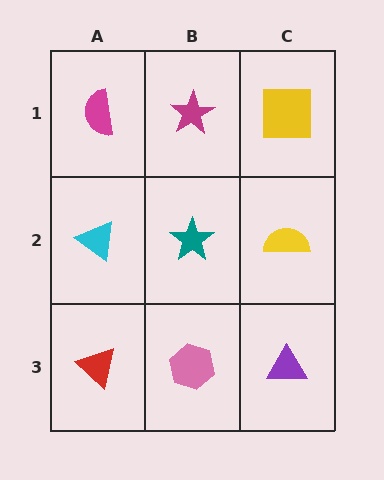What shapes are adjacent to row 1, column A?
A cyan triangle (row 2, column A), a magenta star (row 1, column B).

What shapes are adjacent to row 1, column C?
A yellow semicircle (row 2, column C), a magenta star (row 1, column B).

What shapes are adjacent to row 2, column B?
A magenta star (row 1, column B), a pink hexagon (row 3, column B), a cyan triangle (row 2, column A), a yellow semicircle (row 2, column C).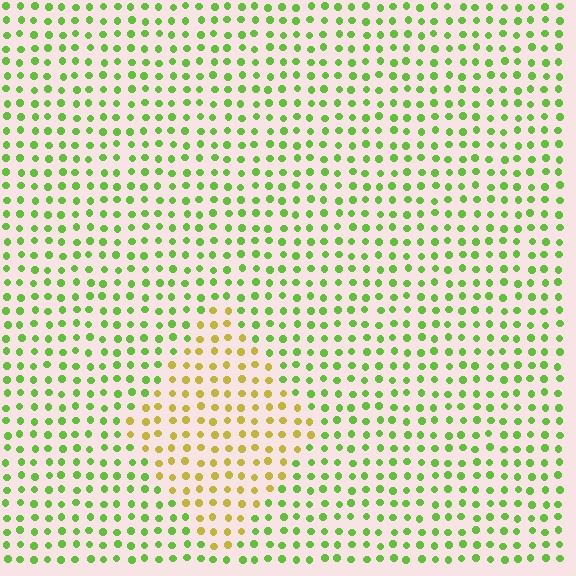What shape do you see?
I see a diamond.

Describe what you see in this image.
The image is filled with small lime elements in a uniform arrangement. A diamond-shaped region is visible where the elements are tinted to a slightly different hue, forming a subtle color boundary.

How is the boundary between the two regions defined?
The boundary is defined purely by a slight shift in hue (about 48 degrees). Spacing, size, and orientation are identical on both sides.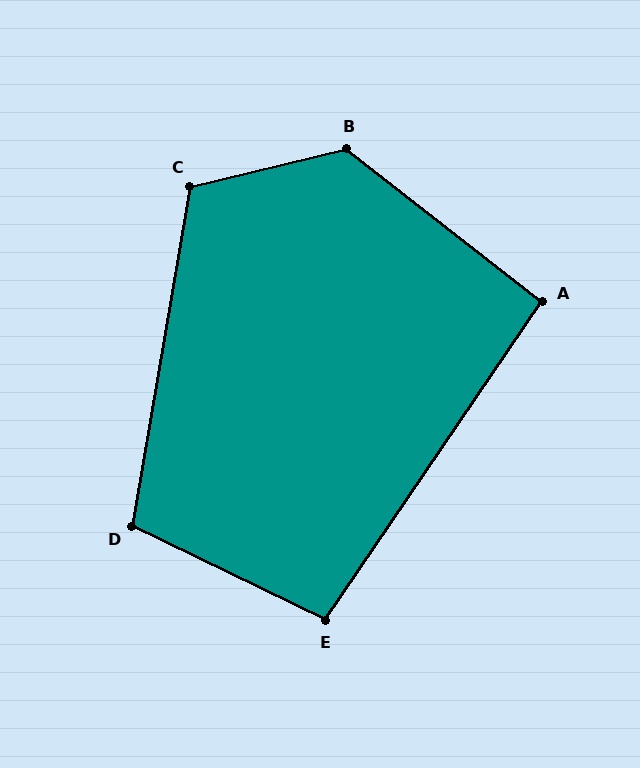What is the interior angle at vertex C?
Approximately 113 degrees (obtuse).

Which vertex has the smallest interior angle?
A, at approximately 94 degrees.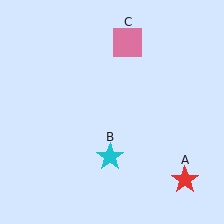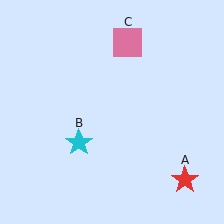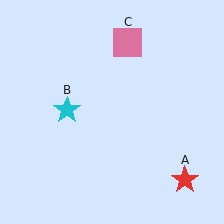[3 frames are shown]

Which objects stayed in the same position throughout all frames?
Red star (object A) and pink square (object C) remained stationary.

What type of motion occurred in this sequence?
The cyan star (object B) rotated clockwise around the center of the scene.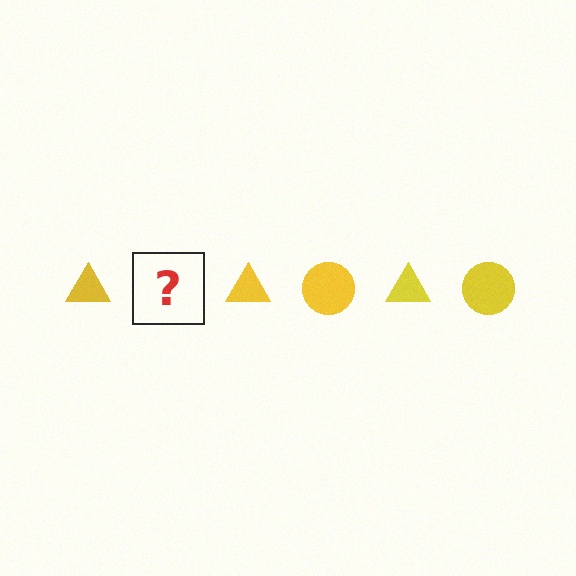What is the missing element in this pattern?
The missing element is a yellow circle.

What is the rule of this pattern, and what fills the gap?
The rule is that the pattern cycles through triangle, circle shapes in yellow. The gap should be filled with a yellow circle.